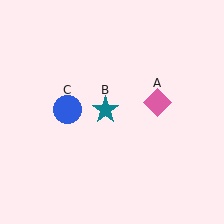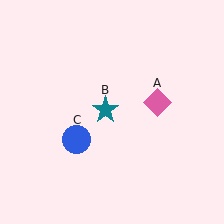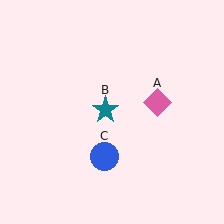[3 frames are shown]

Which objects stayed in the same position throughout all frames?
Pink diamond (object A) and teal star (object B) remained stationary.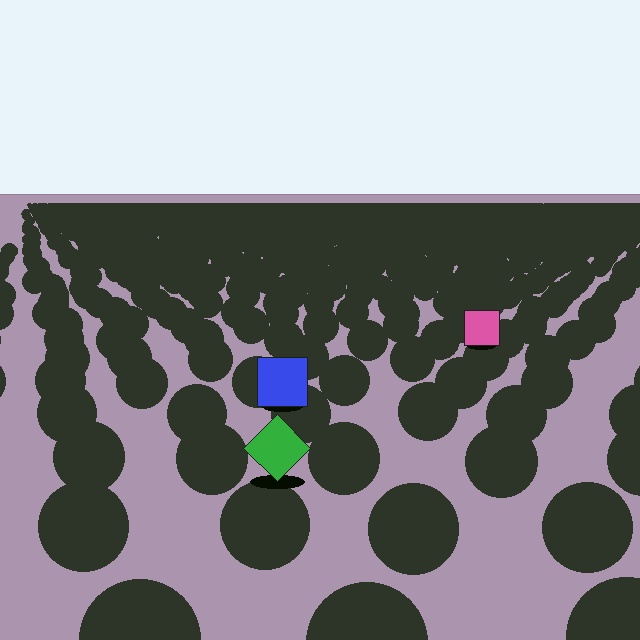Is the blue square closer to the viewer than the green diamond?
No. The green diamond is closer — you can tell from the texture gradient: the ground texture is coarser near it.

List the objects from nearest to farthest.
From nearest to farthest: the green diamond, the blue square, the pink square.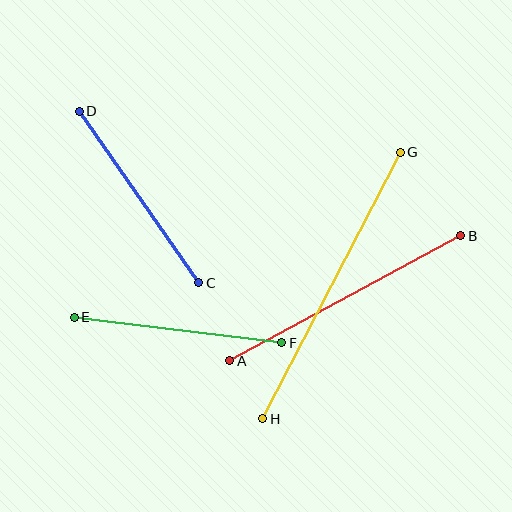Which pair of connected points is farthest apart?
Points G and H are farthest apart.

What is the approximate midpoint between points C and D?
The midpoint is at approximately (139, 197) pixels.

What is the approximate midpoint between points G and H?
The midpoint is at approximately (332, 285) pixels.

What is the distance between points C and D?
The distance is approximately 209 pixels.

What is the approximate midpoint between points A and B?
The midpoint is at approximately (345, 298) pixels.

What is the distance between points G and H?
The distance is approximately 300 pixels.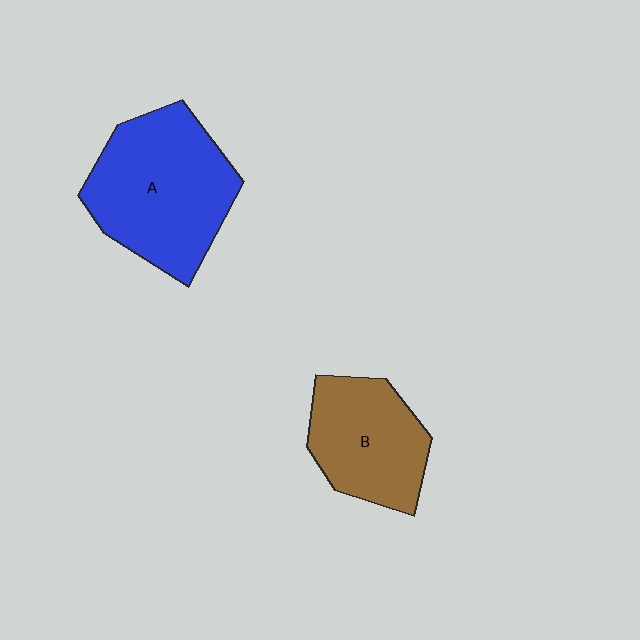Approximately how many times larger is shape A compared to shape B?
Approximately 1.4 times.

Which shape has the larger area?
Shape A (blue).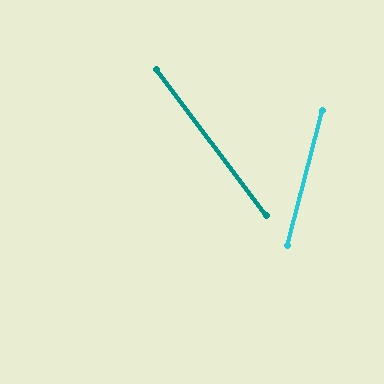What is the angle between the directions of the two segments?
Approximately 52 degrees.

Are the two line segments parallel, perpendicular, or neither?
Neither parallel nor perpendicular — they differ by about 52°.